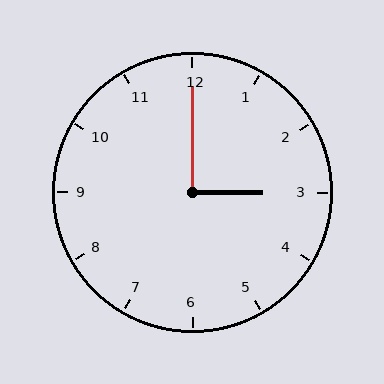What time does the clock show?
3:00.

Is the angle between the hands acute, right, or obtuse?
It is right.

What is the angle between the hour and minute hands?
Approximately 90 degrees.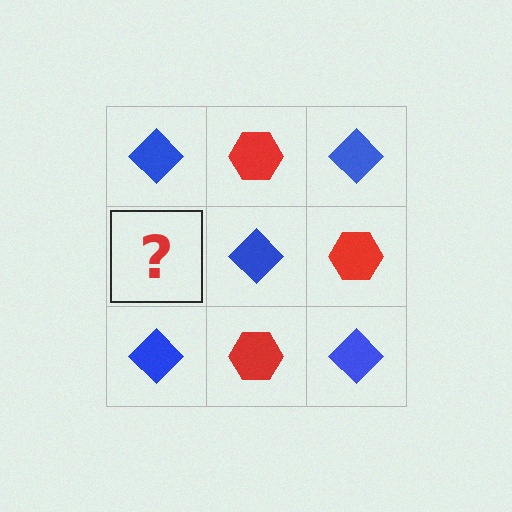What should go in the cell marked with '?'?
The missing cell should contain a red hexagon.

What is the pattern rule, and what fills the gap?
The rule is that it alternates blue diamond and red hexagon in a checkerboard pattern. The gap should be filled with a red hexagon.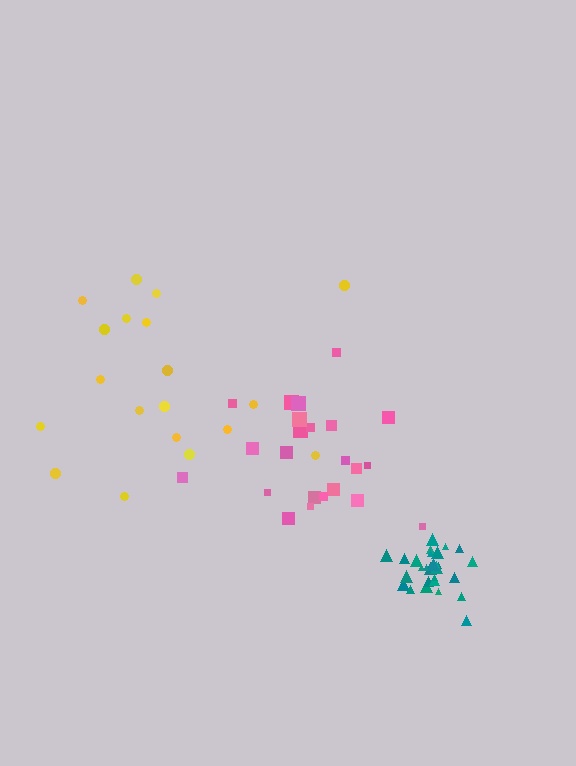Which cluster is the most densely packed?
Teal.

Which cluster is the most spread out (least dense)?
Yellow.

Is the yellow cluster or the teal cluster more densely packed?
Teal.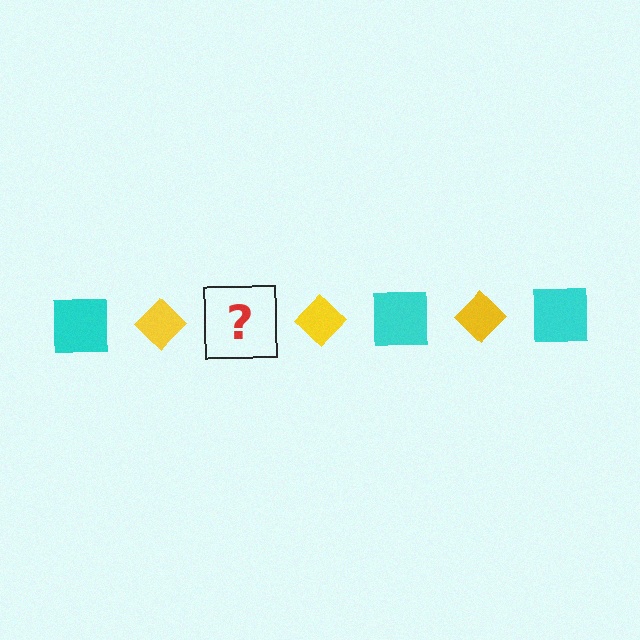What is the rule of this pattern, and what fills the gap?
The rule is that the pattern alternates between cyan square and yellow diamond. The gap should be filled with a cyan square.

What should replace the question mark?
The question mark should be replaced with a cyan square.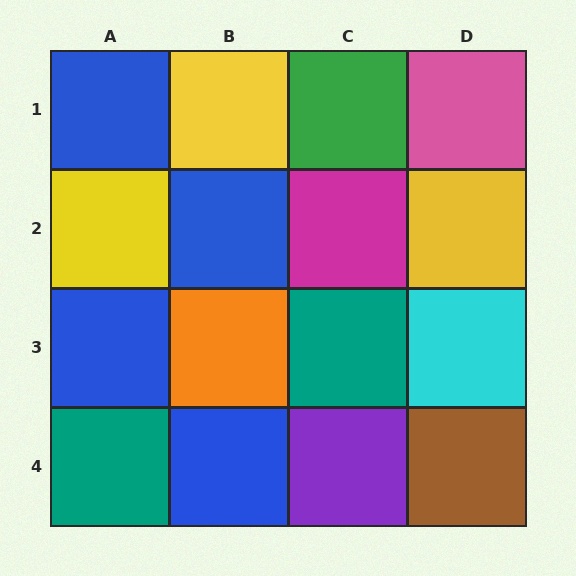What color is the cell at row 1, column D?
Pink.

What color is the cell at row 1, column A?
Blue.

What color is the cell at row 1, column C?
Green.